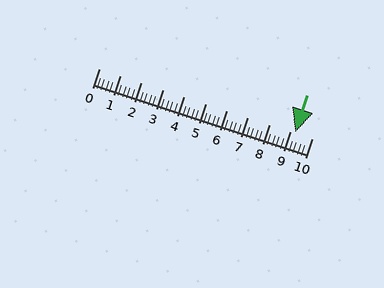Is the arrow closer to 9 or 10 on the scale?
The arrow is closer to 9.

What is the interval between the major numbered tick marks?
The major tick marks are spaced 1 units apart.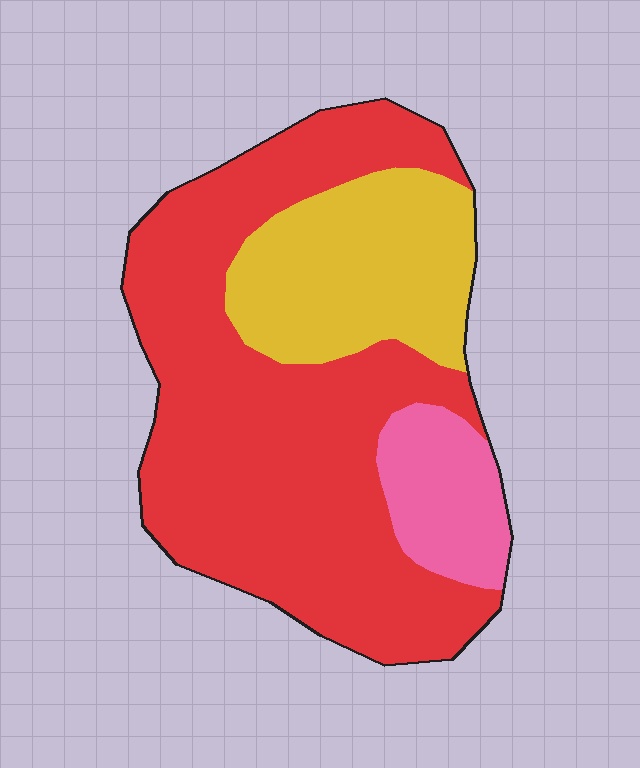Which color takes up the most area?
Red, at roughly 65%.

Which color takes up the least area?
Pink, at roughly 10%.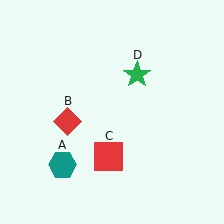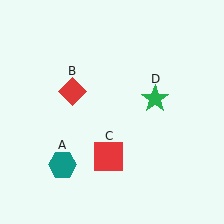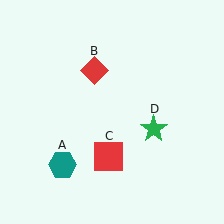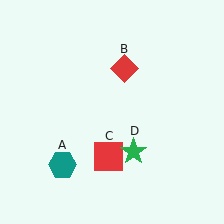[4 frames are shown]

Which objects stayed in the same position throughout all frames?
Teal hexagon (object A) and red square (object C) remained stationary.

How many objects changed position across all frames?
2 objects changed position: red diamond (object B), green star (object D).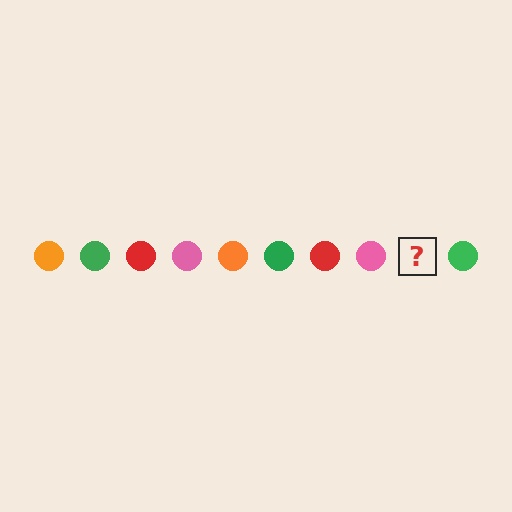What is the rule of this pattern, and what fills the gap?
The rule is that the pattern cycles through orange, green, red, pink circles. The gap should be filled with an orange circle.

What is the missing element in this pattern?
The missing element is an orange circle.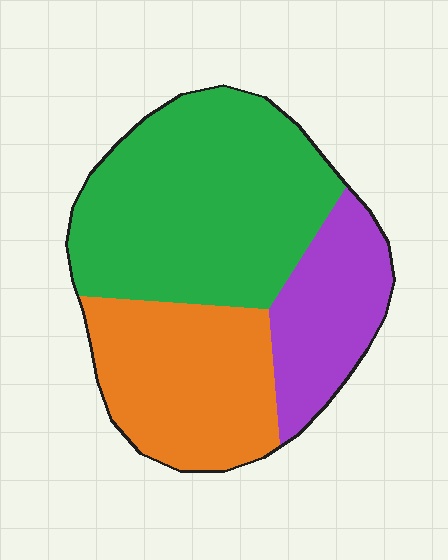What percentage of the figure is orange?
Orange covers around 30% of the figure.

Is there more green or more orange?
Green.